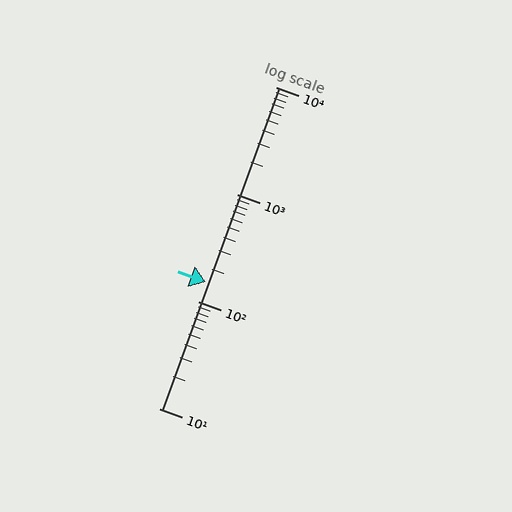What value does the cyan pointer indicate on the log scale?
The pointer indicates approximately 150.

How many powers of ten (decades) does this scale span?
The scale spans 3 decades, from 10 to 10000.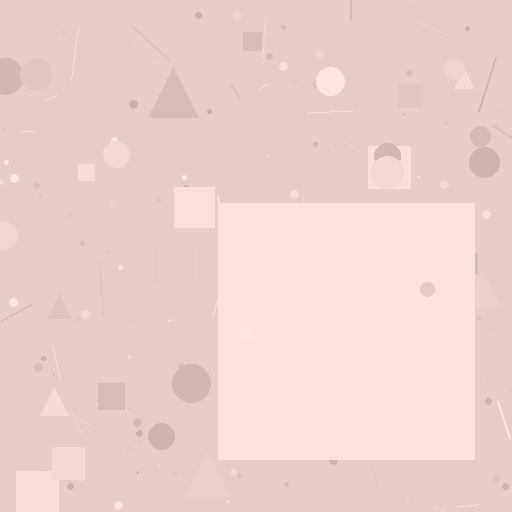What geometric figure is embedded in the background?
A square is embedded in the background.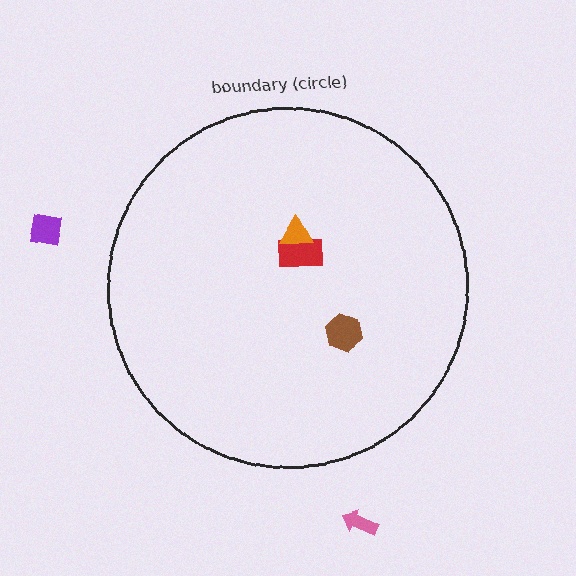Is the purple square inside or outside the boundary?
Outside.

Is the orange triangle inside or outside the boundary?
Inside.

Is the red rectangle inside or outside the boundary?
Inside.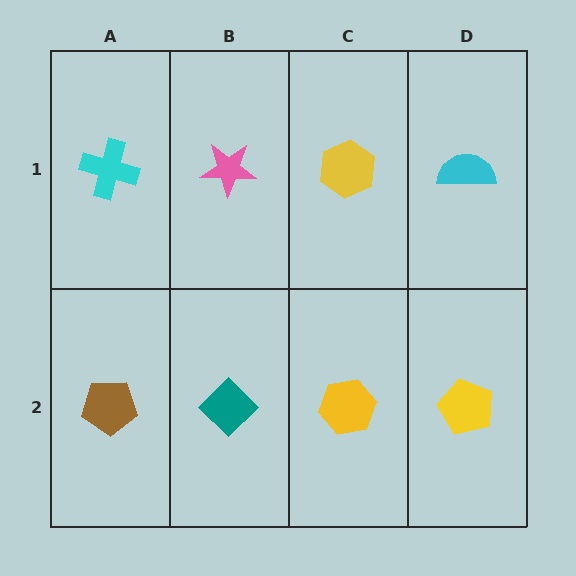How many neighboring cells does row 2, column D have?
2.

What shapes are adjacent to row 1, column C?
A yellow hexagon (row 2, column C), a pink star (row 1, column B), a cyan semicircle (row 1, column D).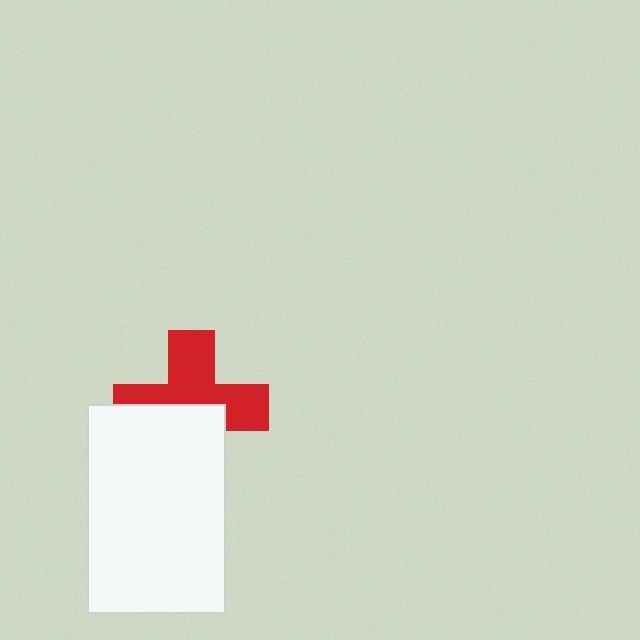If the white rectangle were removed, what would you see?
You would see the complete red cross.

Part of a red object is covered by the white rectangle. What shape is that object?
It is a cross.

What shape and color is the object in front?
The object in front is a white rectangle.